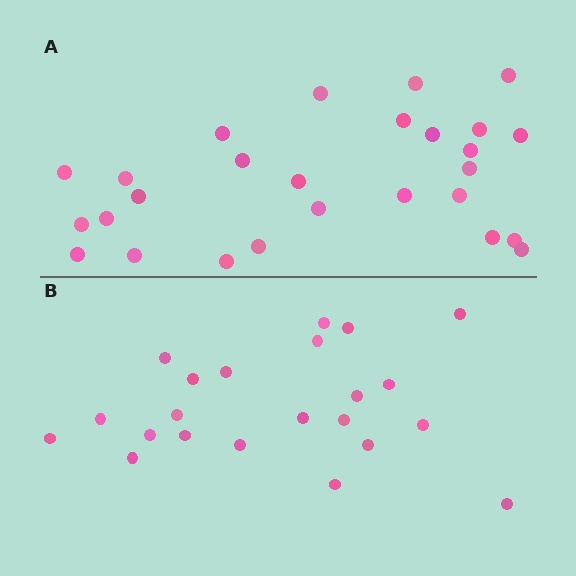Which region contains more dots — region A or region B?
Region A (the top region) has more dots.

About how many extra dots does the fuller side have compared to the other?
Region A has about 5 more dots than region B.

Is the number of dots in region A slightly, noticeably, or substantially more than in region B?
Region A has only slightly more — the two regions are fairly close. The ratio is roughly 1.2 to 1.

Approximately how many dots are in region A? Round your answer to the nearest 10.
About 30 dots. (The exact count is 27, which rounds to 30.)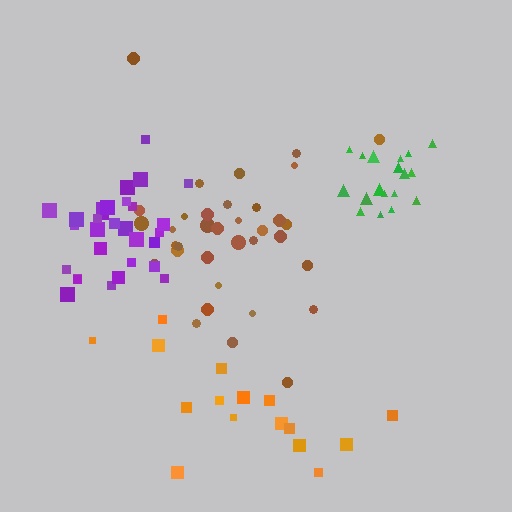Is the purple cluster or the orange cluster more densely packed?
Purple.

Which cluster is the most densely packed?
Green.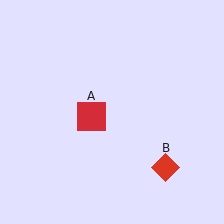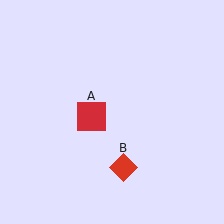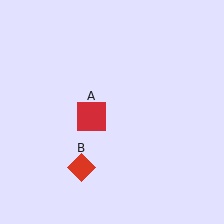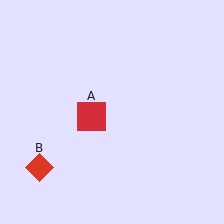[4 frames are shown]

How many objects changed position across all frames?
1 object changed position: red diamond (object B).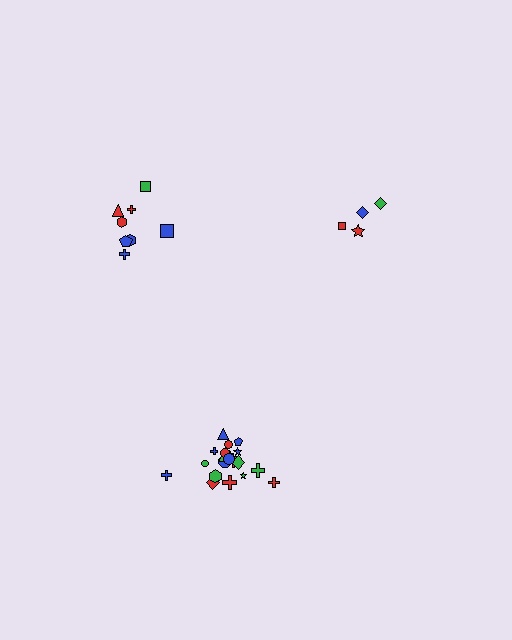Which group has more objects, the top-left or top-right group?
The top-left group.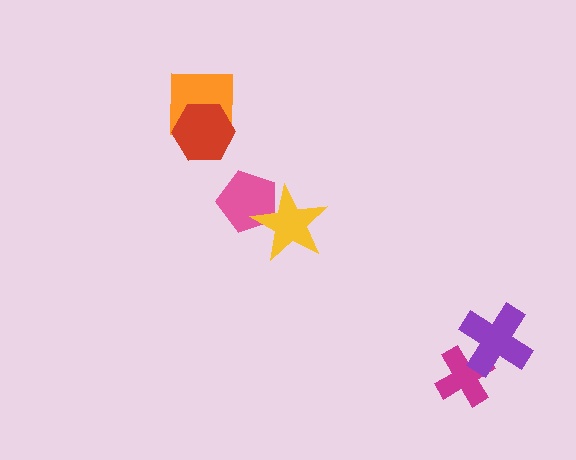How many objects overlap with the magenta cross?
1 object overlaps with the magenta cross.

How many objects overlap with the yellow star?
1 object overlaps with the yellow star.